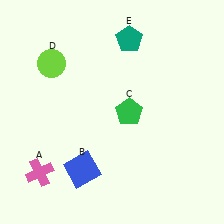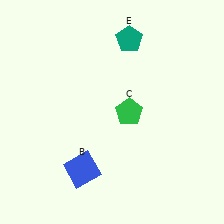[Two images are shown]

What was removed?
The lime circle (D), the pink cross (A) were removed in Image 2.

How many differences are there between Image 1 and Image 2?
There are 2 differences between the two images.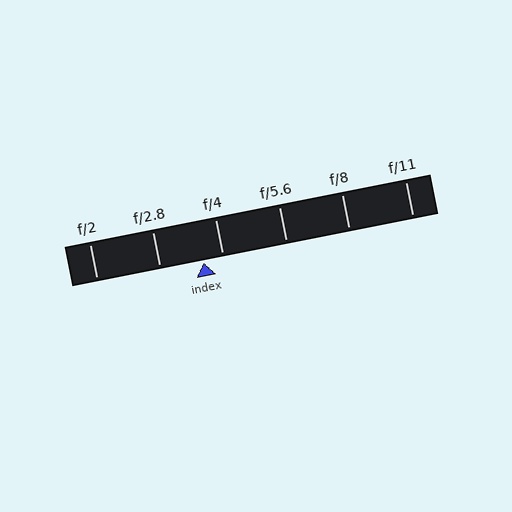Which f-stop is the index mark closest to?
The index mark is closest to f/4.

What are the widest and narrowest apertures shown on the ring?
The widest aperture shown is f/2 and the narrowest is f/11.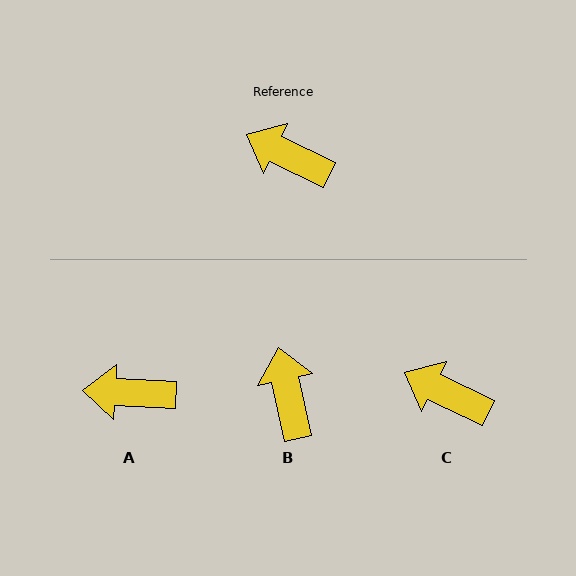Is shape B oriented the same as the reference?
No, it is off by about 52 degrees.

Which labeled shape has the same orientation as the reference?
C.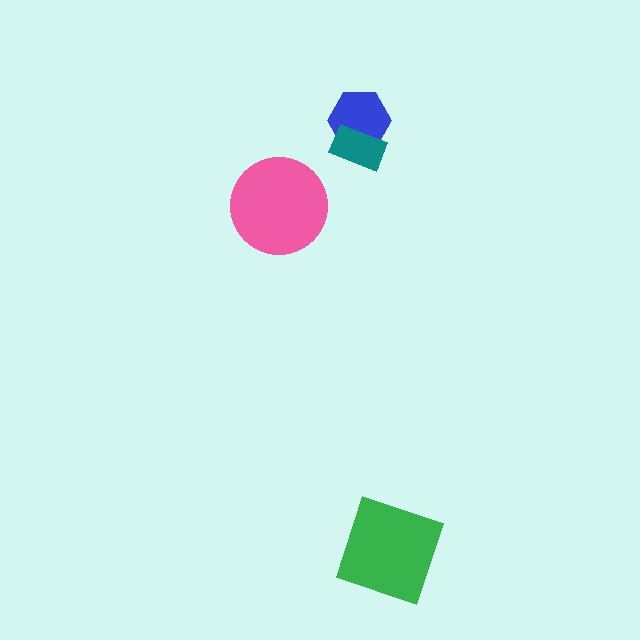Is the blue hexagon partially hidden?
Yes, it is partially covered by another shape.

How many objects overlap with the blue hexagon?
1 object overlaps with the blue hexagon.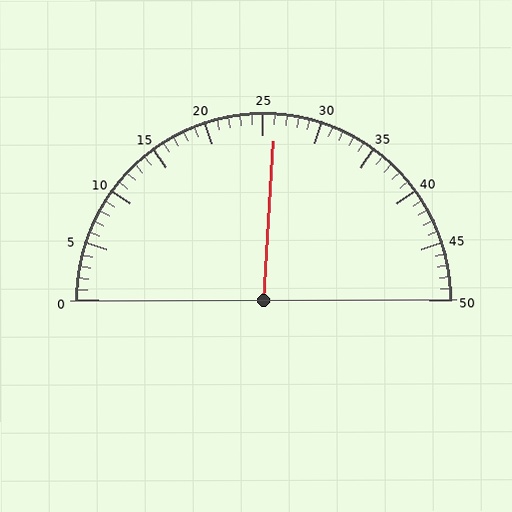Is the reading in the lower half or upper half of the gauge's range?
The reading is in the upper half of the range (0 to 50).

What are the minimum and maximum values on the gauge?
The gauge ranges from 0 to 50.